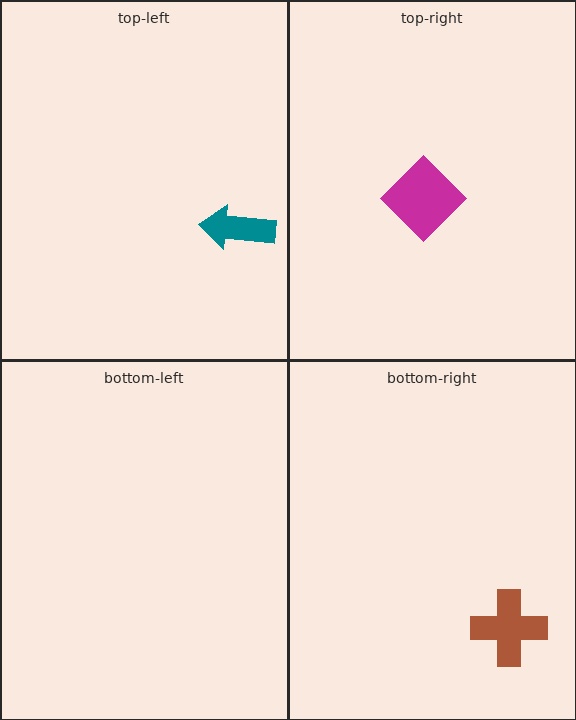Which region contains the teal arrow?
The top-left region.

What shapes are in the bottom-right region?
The brown cross.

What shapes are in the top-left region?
The teal arrow.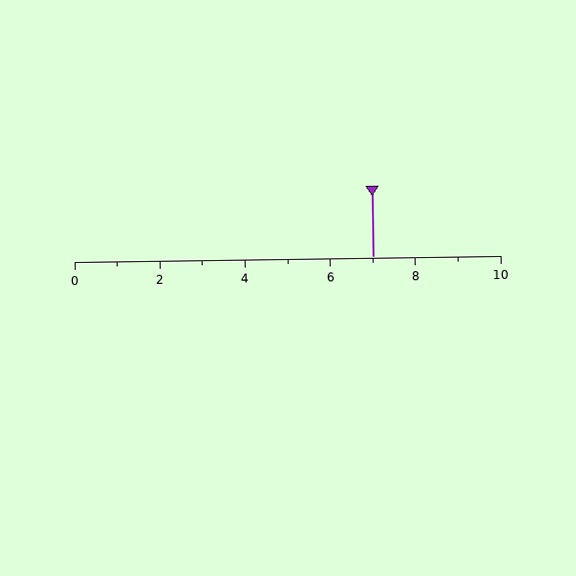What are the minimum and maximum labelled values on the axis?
The axis runs from 0 to 10.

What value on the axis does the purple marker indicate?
The marker indicates approximately 7.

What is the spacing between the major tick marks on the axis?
The major ticks are spaced 2 apart.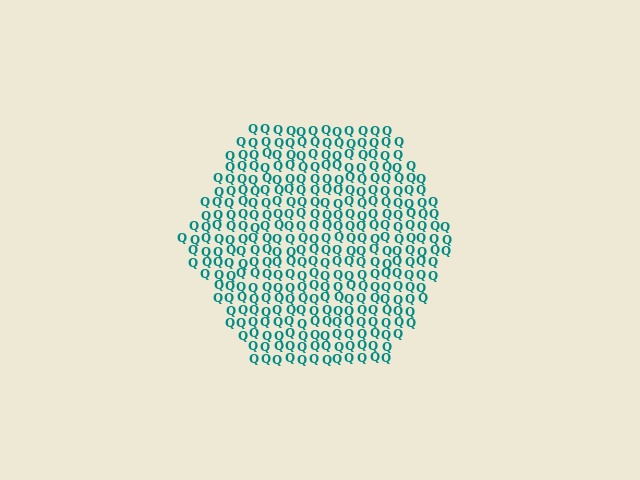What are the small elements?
The small elements are letter Q's.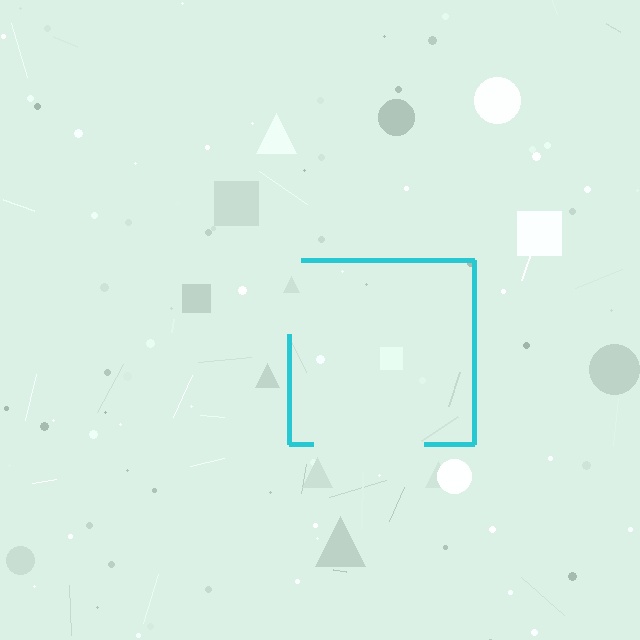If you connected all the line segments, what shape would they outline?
They would outline a square.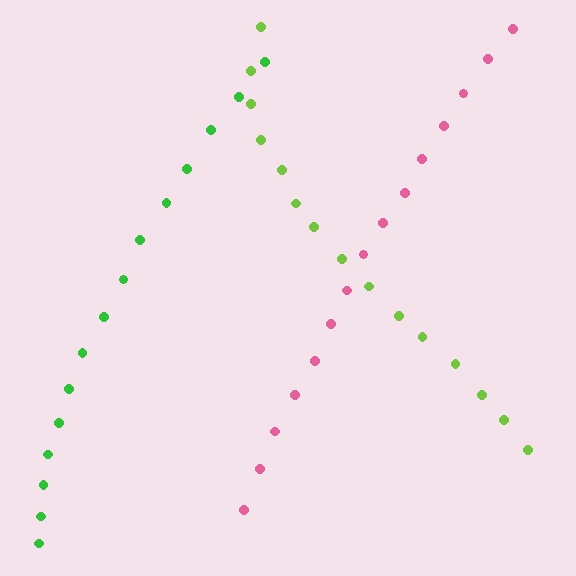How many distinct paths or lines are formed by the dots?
There are 3 distinct paths.